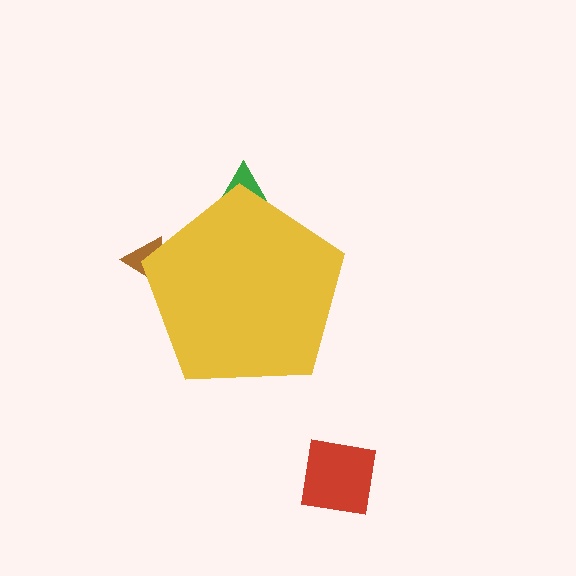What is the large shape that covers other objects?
A yellow pentagon.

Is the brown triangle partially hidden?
Yes, the brown triangle is partially hidden behind the yellow pentagon.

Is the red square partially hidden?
No, the red square is fully visible.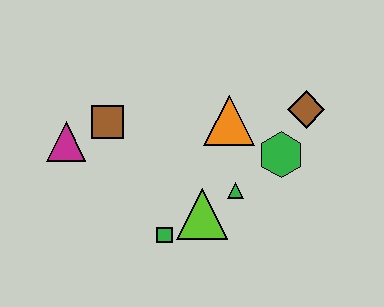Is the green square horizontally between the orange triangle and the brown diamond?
No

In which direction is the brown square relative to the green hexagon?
The brown square is to the left of the green hexagon.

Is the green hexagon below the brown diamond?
Yes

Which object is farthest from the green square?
The brown diamond is farthest from the green square.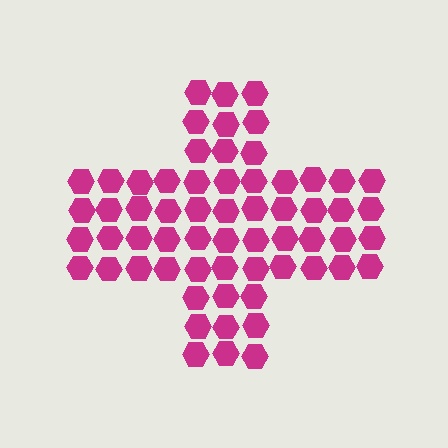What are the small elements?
The small elements are hexagons.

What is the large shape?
The large shape is a cross.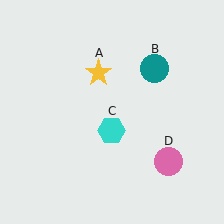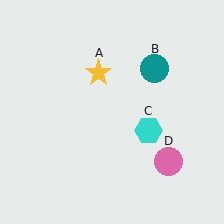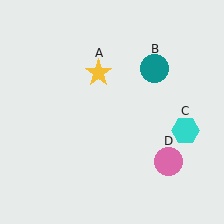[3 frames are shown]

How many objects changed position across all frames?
1 object changed position: cyan hexagon (object C).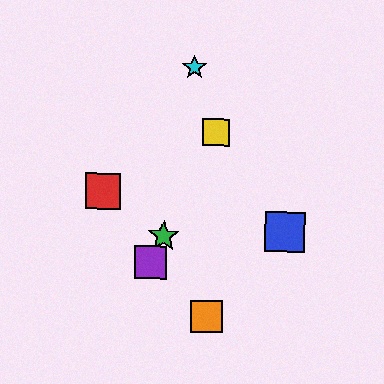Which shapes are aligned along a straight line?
The green star, the yellow square, the purple square are aligned along a straight line.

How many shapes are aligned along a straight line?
3 shapes (the green star, the yellow square, the purple square) are aligned along a straight line.